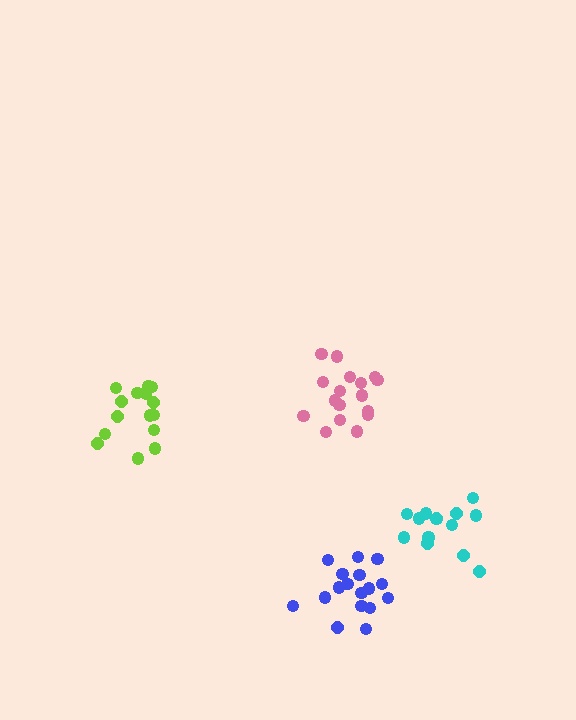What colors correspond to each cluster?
The clusters are colored: cyan, lime, blue, pink.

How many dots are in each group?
Group 1: 15 dots, Group 2: 16 dots, Group 3: 17 dots, Group 4: 17 dots (65 total).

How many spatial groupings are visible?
There are 4 spatial groupings.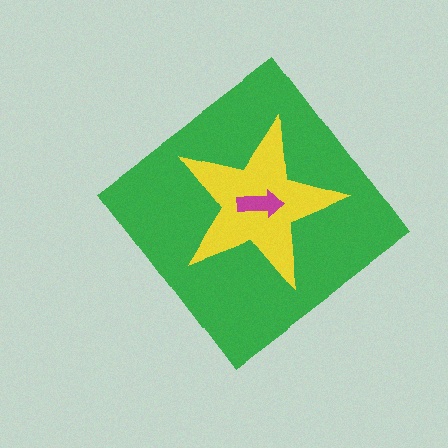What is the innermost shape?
The magenta arrow.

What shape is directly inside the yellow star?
The magenta arrow.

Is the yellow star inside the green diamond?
Yes.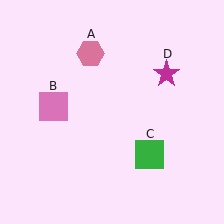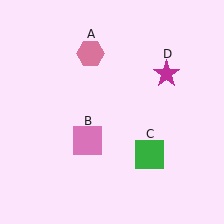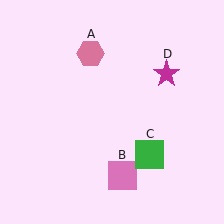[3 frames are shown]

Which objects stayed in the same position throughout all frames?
Pink hexagon (object A) and green square (object C) and magenta star (object D) remained stationary.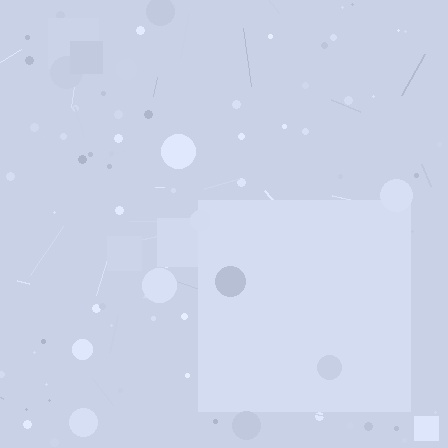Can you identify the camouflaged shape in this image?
The camouflaged shape is a square.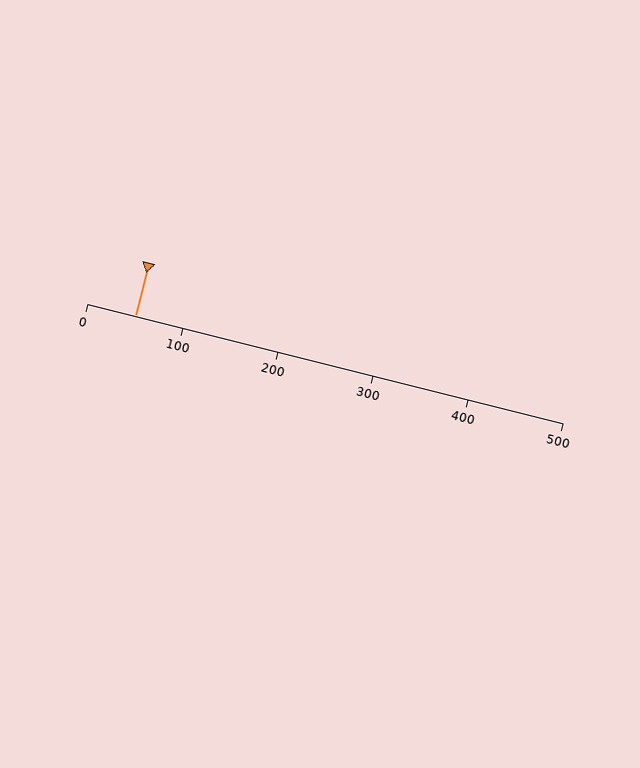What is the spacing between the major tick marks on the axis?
The major ticks are spaced 100 apart.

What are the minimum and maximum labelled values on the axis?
The axis runs from 0 to 500.